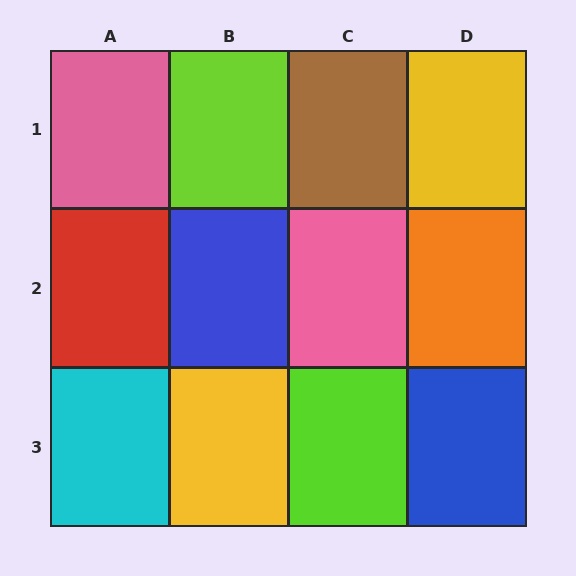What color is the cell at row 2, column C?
Pink.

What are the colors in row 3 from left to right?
Cyan, yellow, lime, blue.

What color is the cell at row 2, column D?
Orange.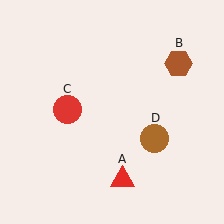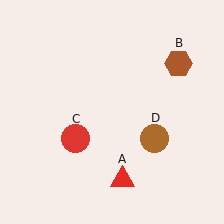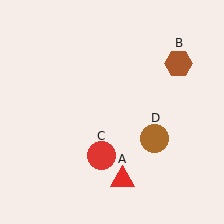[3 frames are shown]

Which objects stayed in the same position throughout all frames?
Red triangle (object A) and brown hexagon (object B) and brown circle (object D) remained stationary.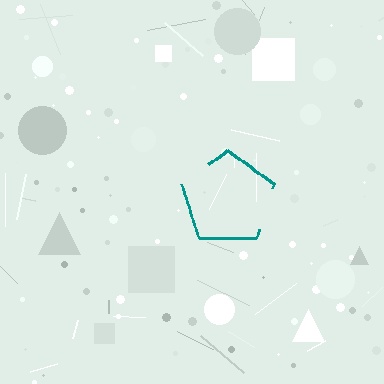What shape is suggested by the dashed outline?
The dashed outline suggests a pentagon.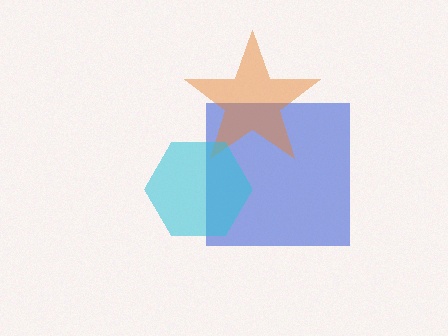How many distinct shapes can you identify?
There are 3 distinct shapes: a blue square, an orange star, a cyan hexagon.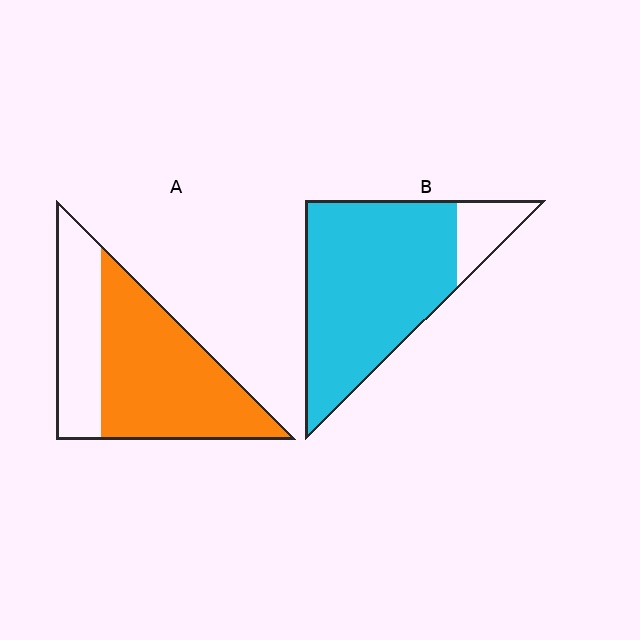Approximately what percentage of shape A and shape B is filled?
A is approximately 65% and B is approximately 85%.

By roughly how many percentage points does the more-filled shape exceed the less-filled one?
By roughly 20 percentage points (B over A).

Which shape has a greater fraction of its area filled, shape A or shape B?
Shape B.